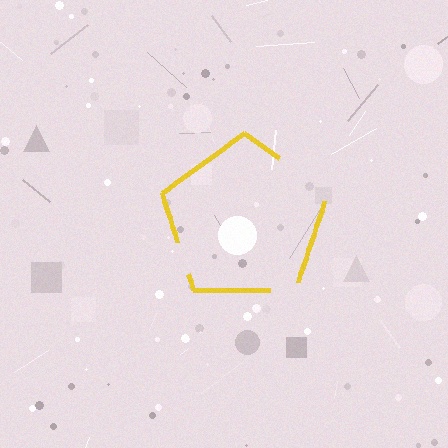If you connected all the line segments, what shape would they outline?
They would outline a pentagon.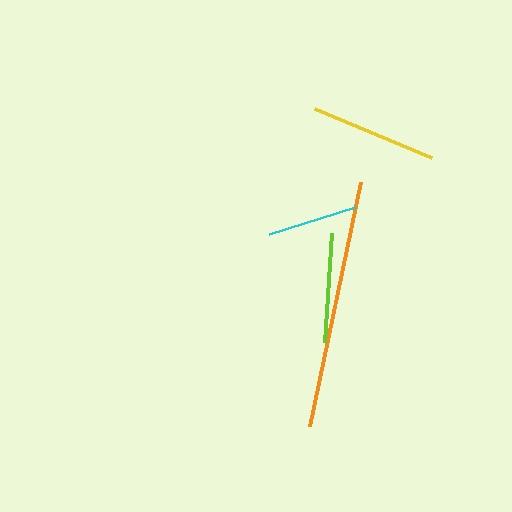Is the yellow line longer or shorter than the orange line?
The orange line is longer than the yellow line.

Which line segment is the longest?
The orange line is the longest at approximately 249 pixels.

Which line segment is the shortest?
The cyan line is the shortest at approximately 90 pixels.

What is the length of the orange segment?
The orange segment is approximately 249 pixels long.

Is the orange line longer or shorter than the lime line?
The orange line is longer than the lime line.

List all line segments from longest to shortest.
From longest to shortest: orange, yellow, lime, cyan.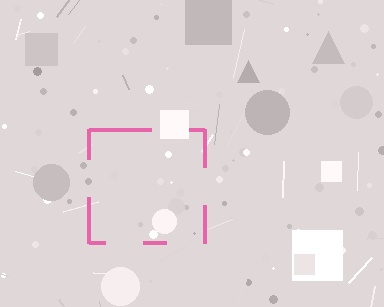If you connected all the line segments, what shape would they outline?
They would outline a square.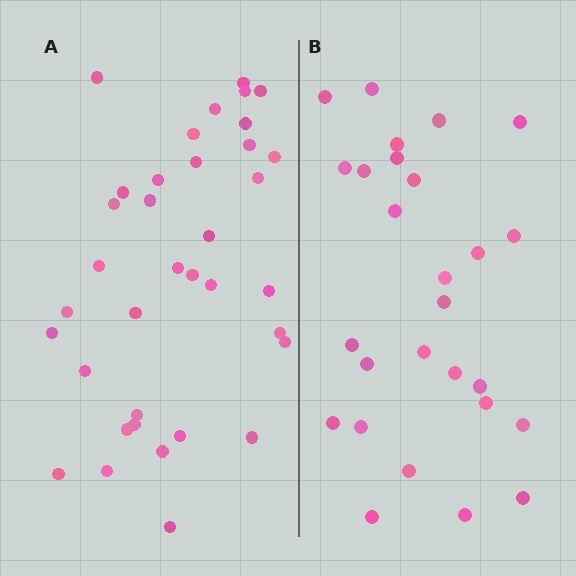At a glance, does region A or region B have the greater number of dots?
Region A (the left region) has more dots.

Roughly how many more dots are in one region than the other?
Region A has roughly 8 or so more dots than region B.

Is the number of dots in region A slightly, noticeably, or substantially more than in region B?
Region A has noticeably more, but not dramatically so. The ratio is roughly 1.3 to 1.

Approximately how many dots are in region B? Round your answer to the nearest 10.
About 30 dots. (The exact count is 27, which rounds to 30.)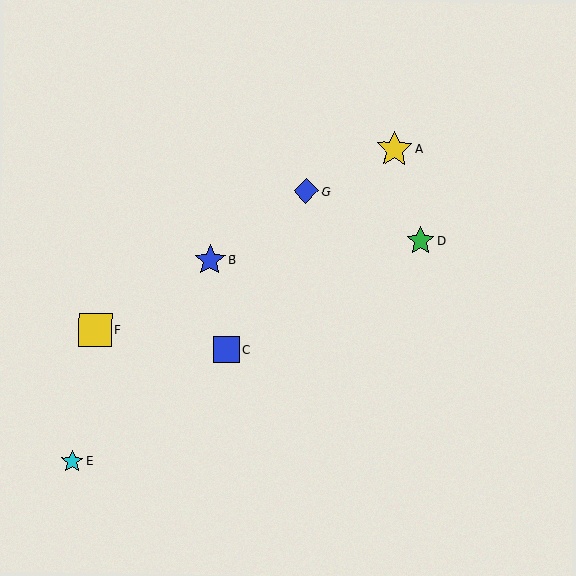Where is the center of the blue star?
The center of the blue star is at (210, 260).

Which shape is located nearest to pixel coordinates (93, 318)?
The yellow square (labeled F) at (95, 330) is nearest to that location.